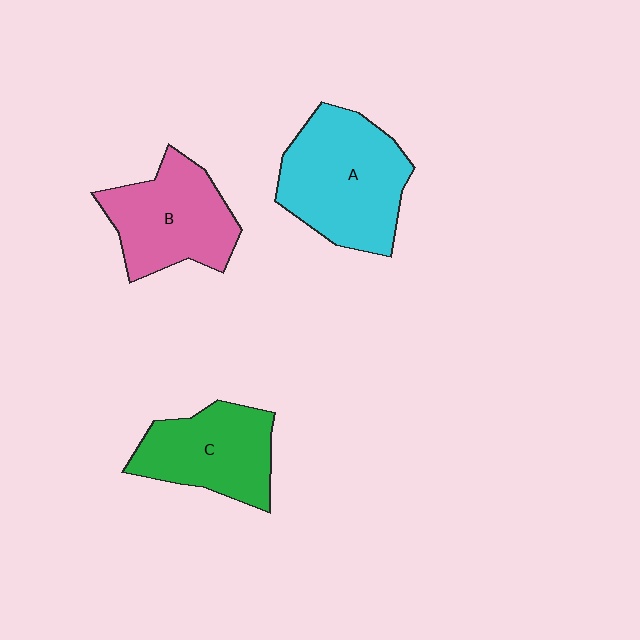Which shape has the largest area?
Shape A (cyan).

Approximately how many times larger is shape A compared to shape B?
Approximately 1.2 times.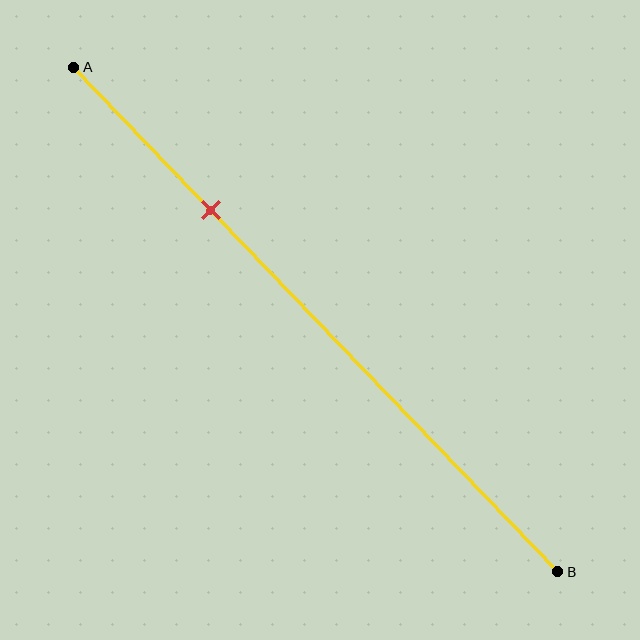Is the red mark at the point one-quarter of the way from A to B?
No, the mark is at about 30% from A, not at the 25% one-quarter point.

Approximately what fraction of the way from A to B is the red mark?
The red mark is approximately 30% of the way from A to B.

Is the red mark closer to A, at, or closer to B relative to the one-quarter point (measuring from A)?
The red mark is closer to point B than the one-quarter point of segment AB.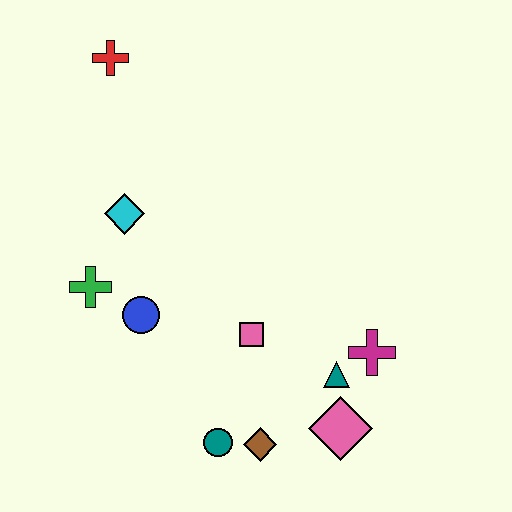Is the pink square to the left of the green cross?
No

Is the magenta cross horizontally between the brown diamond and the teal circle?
No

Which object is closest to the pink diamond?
The teal triangle is closest to the pink diamond.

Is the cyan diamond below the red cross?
Yes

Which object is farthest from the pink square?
The red cross is farthest from the pink square.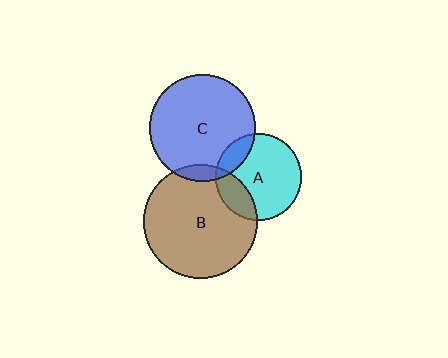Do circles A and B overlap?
Yes.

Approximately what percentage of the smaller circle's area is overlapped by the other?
Approximately 20%.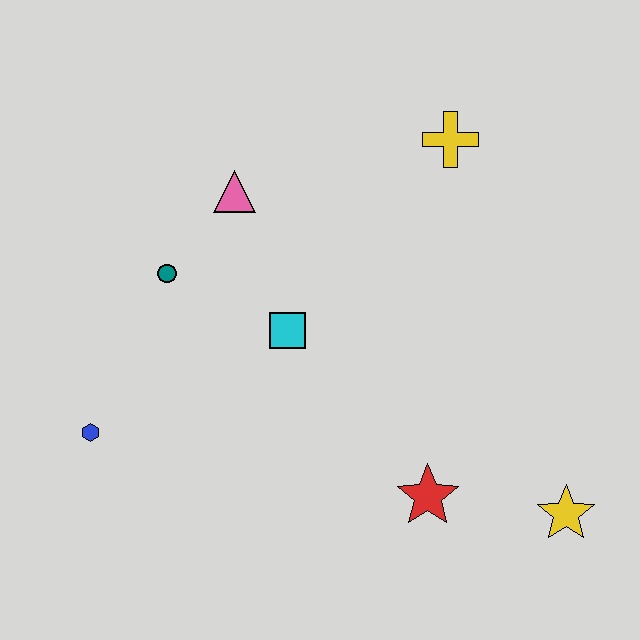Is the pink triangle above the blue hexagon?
Yes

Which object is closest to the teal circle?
The pink triangle is closest to the teal circle.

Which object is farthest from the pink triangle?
The yellow star is farthest from the pink triangle.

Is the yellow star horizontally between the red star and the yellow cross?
No